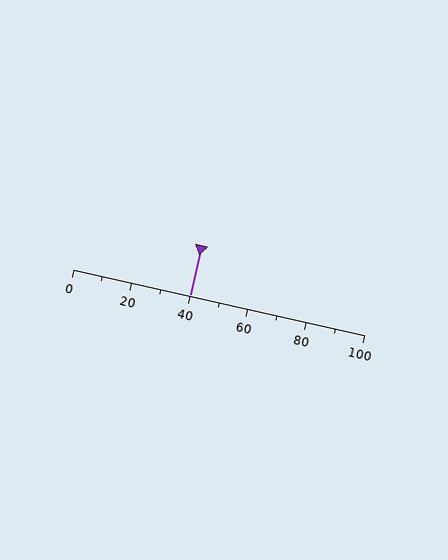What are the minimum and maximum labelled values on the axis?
The axis runs from 0 to 100.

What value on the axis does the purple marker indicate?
The marker indicates approximately 40.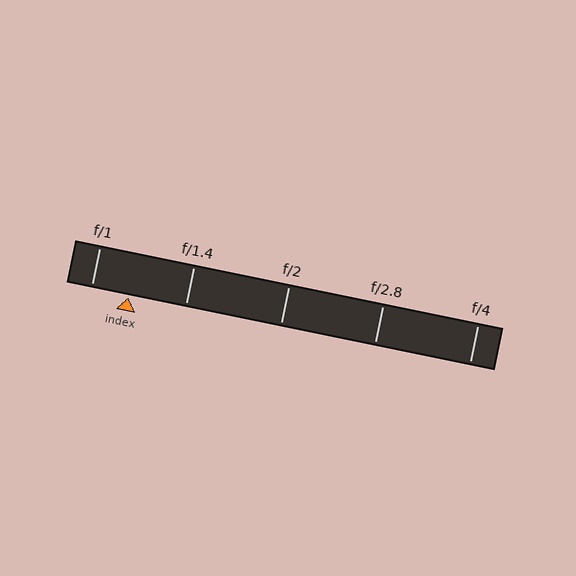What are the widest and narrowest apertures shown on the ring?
The widest aperture shown is f/1 and the narrowest is f/4.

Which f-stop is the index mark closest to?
The index mark is closest to f/1.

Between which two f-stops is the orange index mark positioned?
The index mark is between f/1 and f/1.4.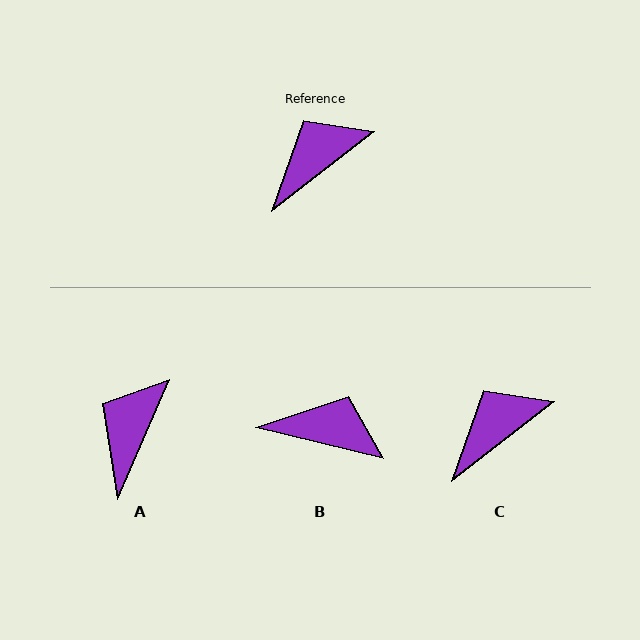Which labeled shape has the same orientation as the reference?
C.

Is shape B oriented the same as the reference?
No, it is off by about 52 degrees.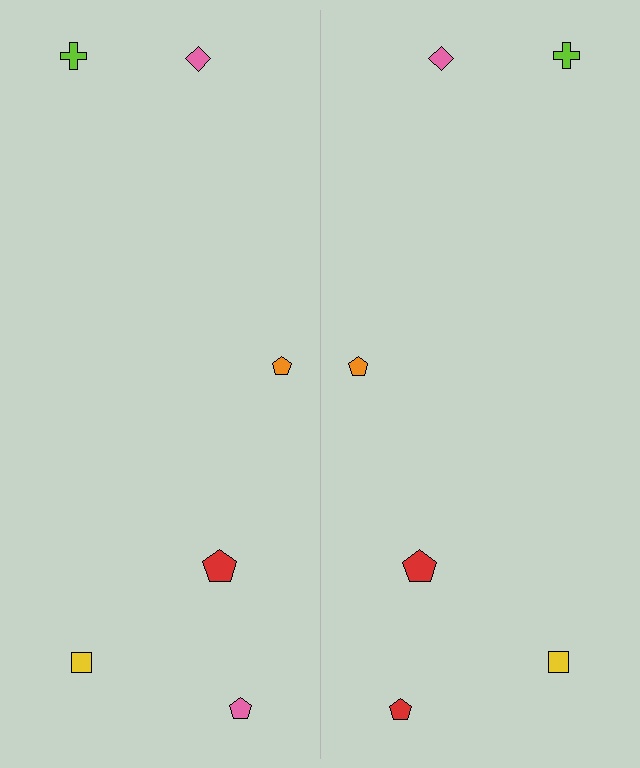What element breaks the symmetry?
The red pentagon on the right side breaks the symmetry — its mirror counterpart is pink.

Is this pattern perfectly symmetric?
No, the pattern is not perfectly symmetric. The red pentagon on the right side breaks the symmetry — its mirror counterpart is pink.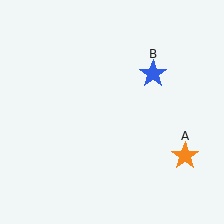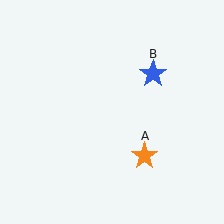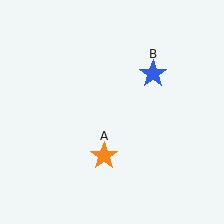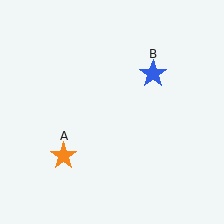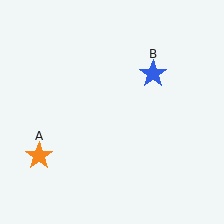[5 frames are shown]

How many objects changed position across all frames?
1 object changed position: orange star (object A).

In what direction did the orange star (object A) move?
The orange star (object A) moved left.